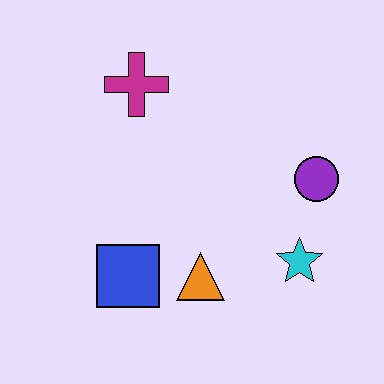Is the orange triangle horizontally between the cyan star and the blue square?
Yes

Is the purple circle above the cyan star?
Yes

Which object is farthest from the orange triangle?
The magenta cross is farthest from the orange triangle.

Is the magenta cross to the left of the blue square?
No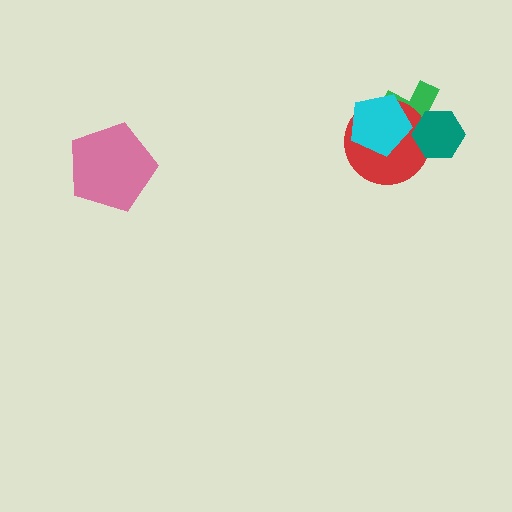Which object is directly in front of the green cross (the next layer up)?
The red circle is directly in front of the green cross.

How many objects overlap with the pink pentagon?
0 objects overlap with the pink pentagon.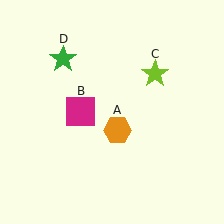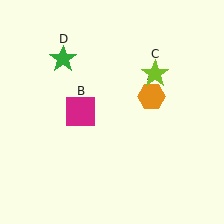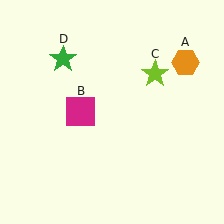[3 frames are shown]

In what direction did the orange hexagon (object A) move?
The orange hexagon (object A) moved up and to the right.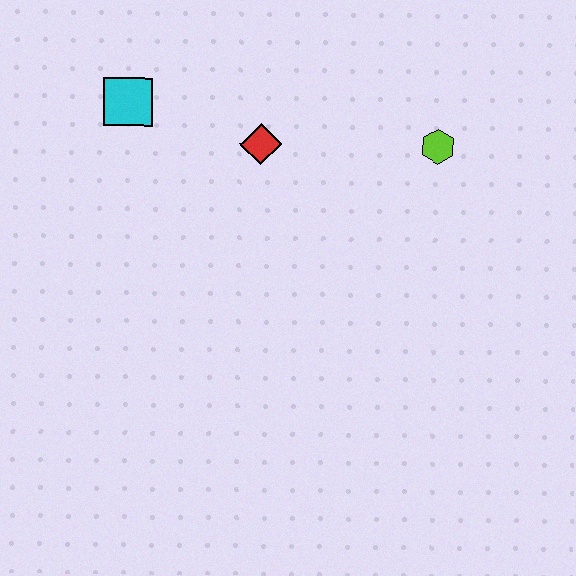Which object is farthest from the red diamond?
The lime hexagon is farthest from the red diamond.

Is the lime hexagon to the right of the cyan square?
Yes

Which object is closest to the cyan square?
The red diamond is closest to the cyan square.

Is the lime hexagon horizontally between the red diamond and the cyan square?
No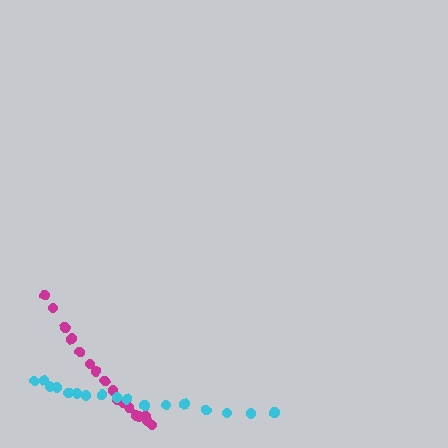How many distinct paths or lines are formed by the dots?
There are 2 distinct paths.